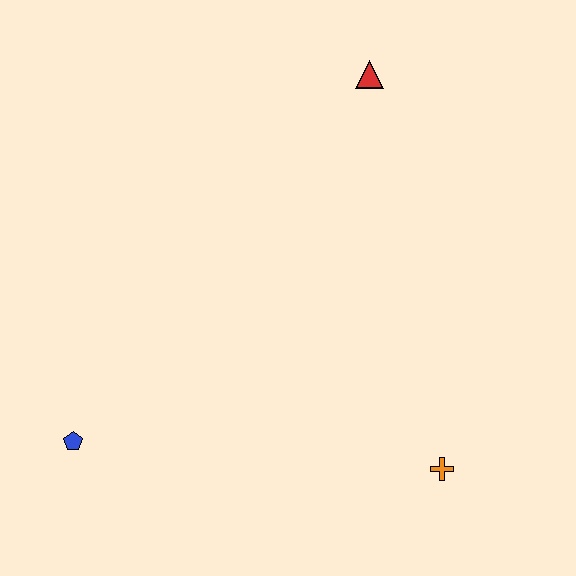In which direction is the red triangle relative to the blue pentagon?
The red triangle is above the blue pentagon.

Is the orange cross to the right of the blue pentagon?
Yes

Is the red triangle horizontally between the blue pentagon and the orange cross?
Yes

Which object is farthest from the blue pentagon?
The red triangle is farthest from the blue pentagon.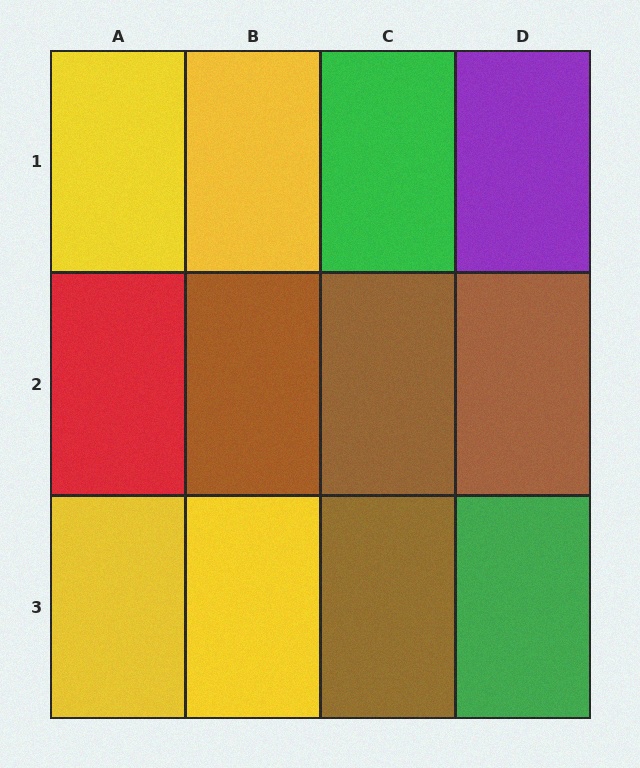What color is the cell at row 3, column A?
Yellow.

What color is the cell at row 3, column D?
Green.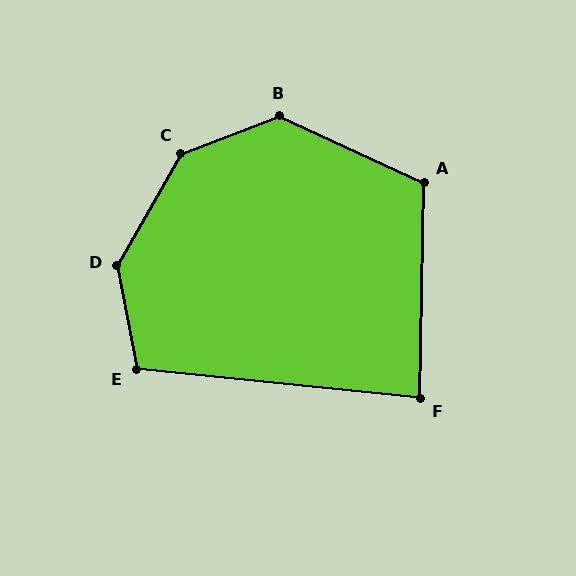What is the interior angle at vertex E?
Approximately 106 degrees (obtuse).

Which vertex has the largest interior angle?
D, at approximately 140 degrees.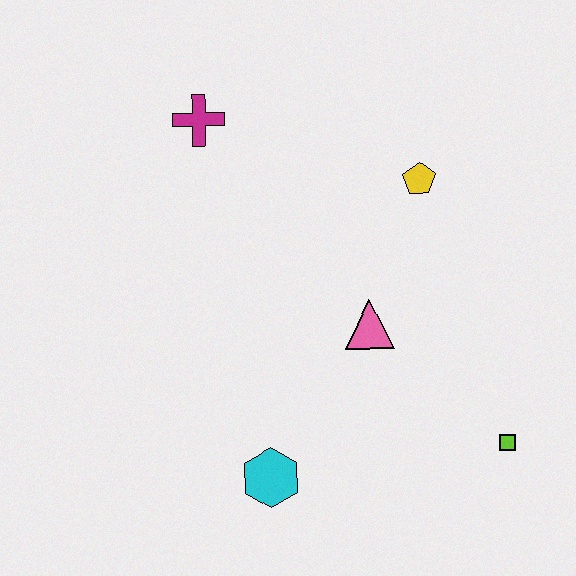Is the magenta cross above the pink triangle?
Yes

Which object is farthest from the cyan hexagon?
The magenta cross is farthest from the cyan hexagon.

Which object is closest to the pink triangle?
The yellow pentagon is closest to the pink triangle.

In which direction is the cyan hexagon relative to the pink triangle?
The cyan hexagon is below the pink triangle.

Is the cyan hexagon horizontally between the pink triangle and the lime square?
No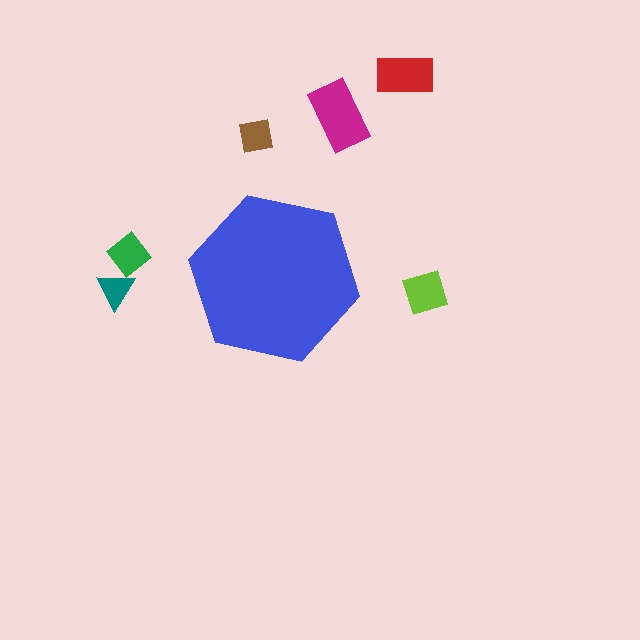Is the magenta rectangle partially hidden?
No, the magenta rectangle is fully visible.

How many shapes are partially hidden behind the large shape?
0 shapes are partially hidden.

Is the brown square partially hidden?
No, the brown square is fully visible.